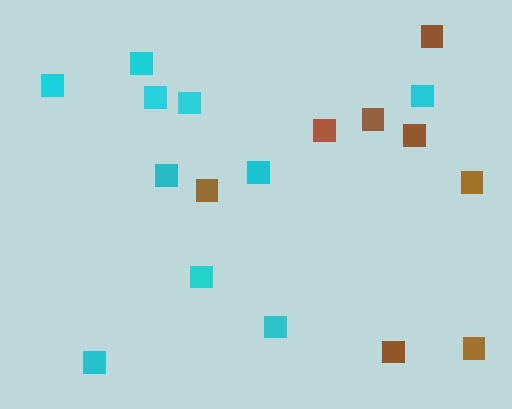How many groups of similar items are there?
There are 2 groups: one group of cyan squares (10) and one group of brown squares (8).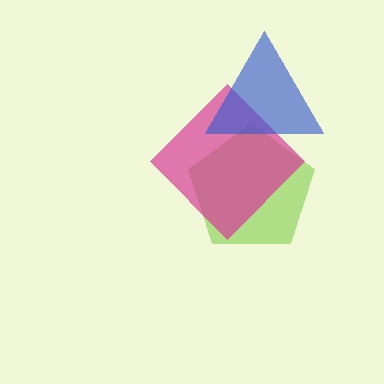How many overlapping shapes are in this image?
There are 3 overlapping shapes in the image.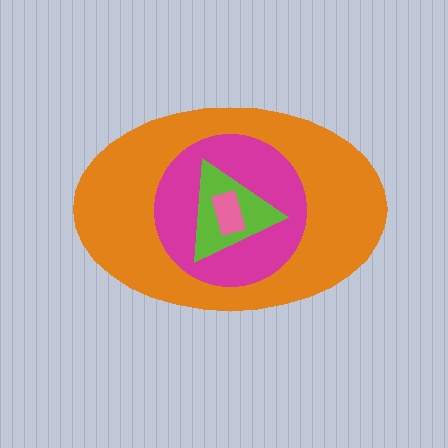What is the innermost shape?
The pink rectangle.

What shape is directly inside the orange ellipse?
The magenta circle.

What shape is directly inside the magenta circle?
The lime triangle.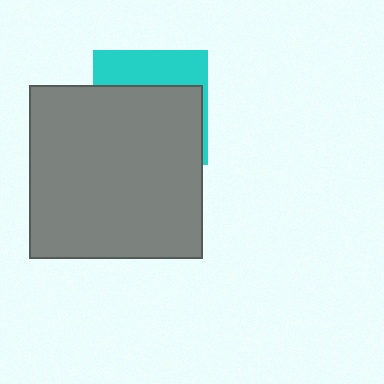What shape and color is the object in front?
The object in front is a gray square.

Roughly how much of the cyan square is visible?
A small part of it is visible (roughly 33%).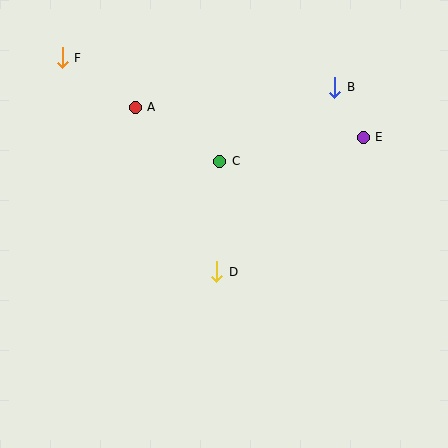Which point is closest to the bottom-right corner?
Point D is closest to the bottom-right corner.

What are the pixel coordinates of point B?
Point B is at (335, 87).